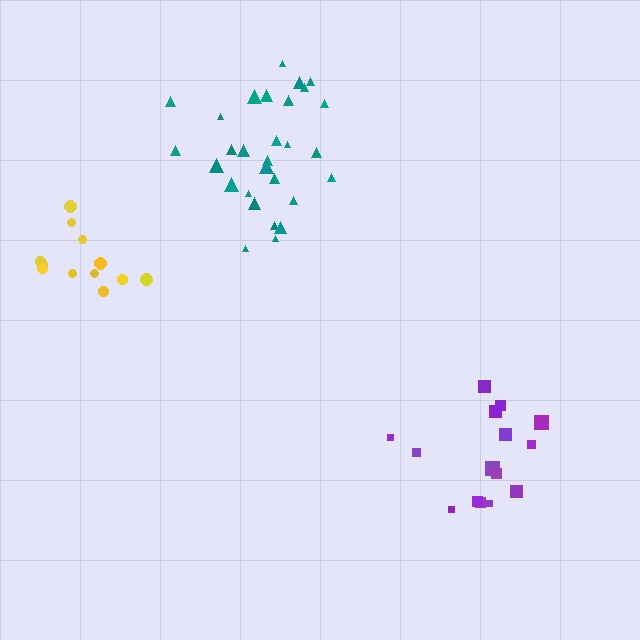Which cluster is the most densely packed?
Purple.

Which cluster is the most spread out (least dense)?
Yellow.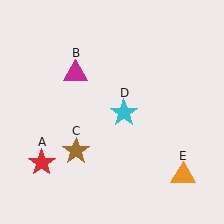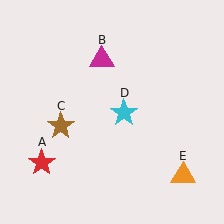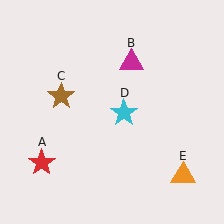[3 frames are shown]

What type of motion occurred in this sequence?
The magenta triangle (object B), brown star (object C) rotated clockwise around the center of the scene.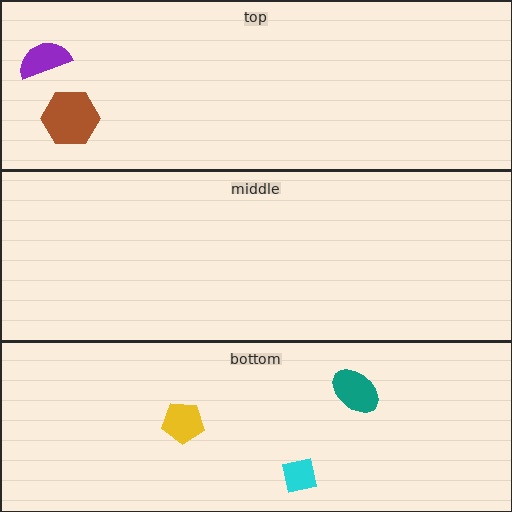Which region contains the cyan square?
The bottom region.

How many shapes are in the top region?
2.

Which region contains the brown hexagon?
The top region.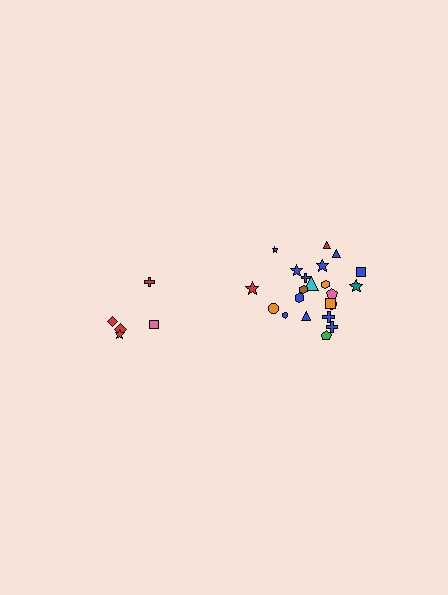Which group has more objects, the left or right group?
The right group.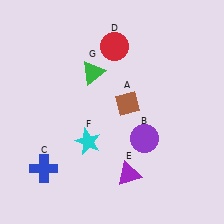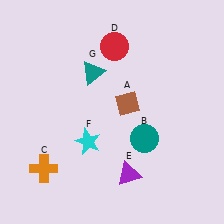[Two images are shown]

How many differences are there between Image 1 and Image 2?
There are 3 differences between the two images.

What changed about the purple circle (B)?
In Image 1, B is purple. In Image 2, it changed to teal.